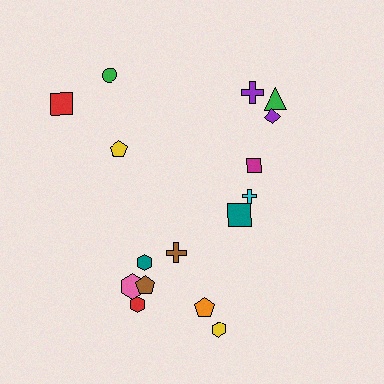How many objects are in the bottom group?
There are 8 objects.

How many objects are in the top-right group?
There are 5 objects.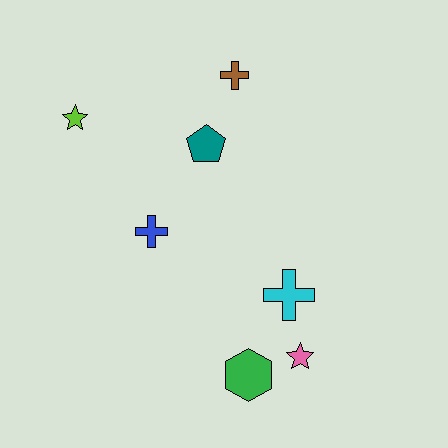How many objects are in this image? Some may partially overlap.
There are 7 objects.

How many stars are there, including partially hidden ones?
There are 2 stars.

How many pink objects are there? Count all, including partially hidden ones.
There is 1 pink object.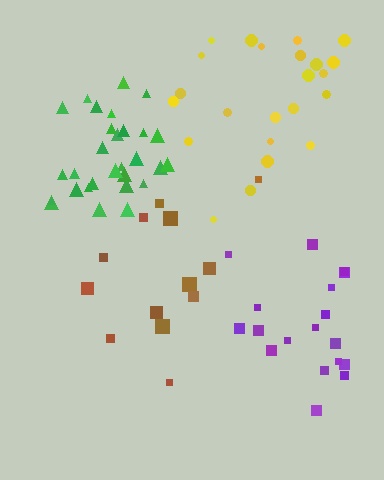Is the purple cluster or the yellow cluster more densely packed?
Yellow.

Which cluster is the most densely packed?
Green.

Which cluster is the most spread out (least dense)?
Brown.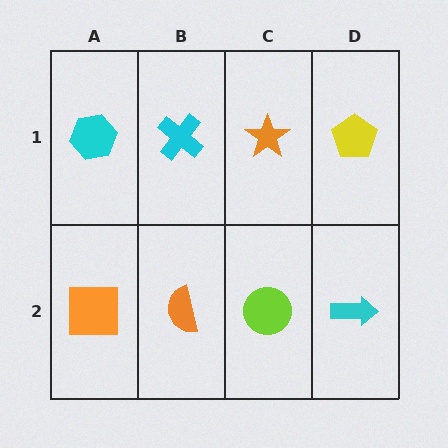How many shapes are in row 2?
4 shapes.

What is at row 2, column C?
A lime circle.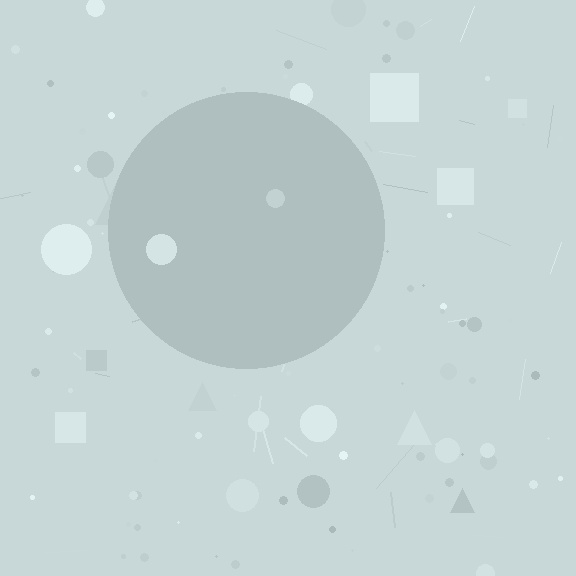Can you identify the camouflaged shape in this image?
The camouflaged shape is a circle.